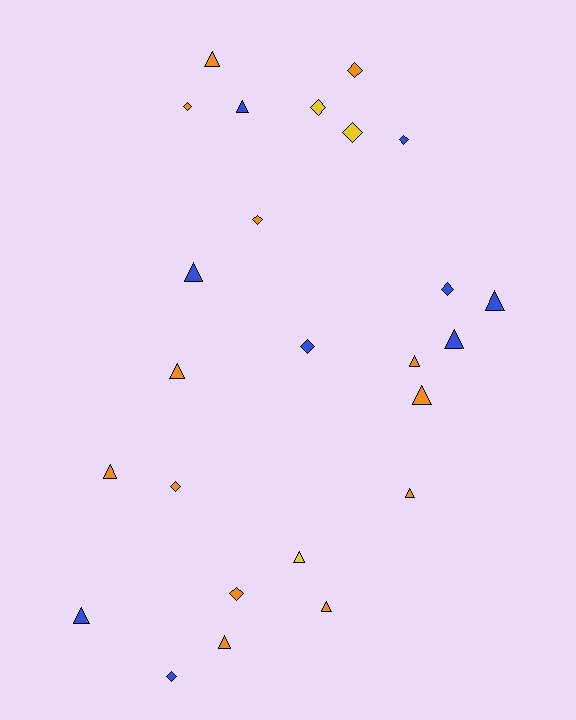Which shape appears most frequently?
Triangle, with 14 objects.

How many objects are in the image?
There are 25 objects.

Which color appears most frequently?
Orange, with 13 objects.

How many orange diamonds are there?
There are 5 orange diamonds.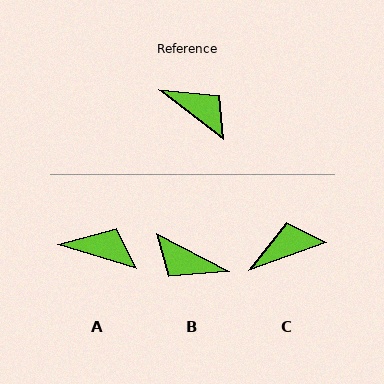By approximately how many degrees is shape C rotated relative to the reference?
Approximately 57 degrees counter-clockwise.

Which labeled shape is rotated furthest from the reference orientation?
B, about 170 degrees away.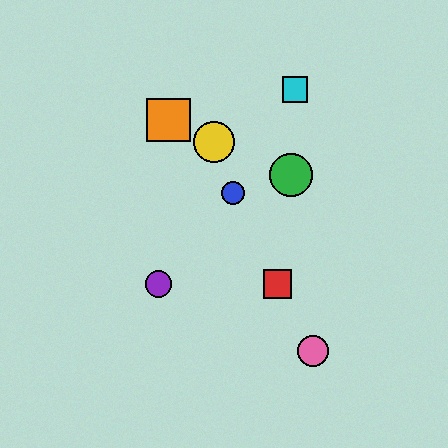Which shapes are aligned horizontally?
The red square, the purple circle are aligned horizontally.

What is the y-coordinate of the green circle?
The green circle is at y≈175.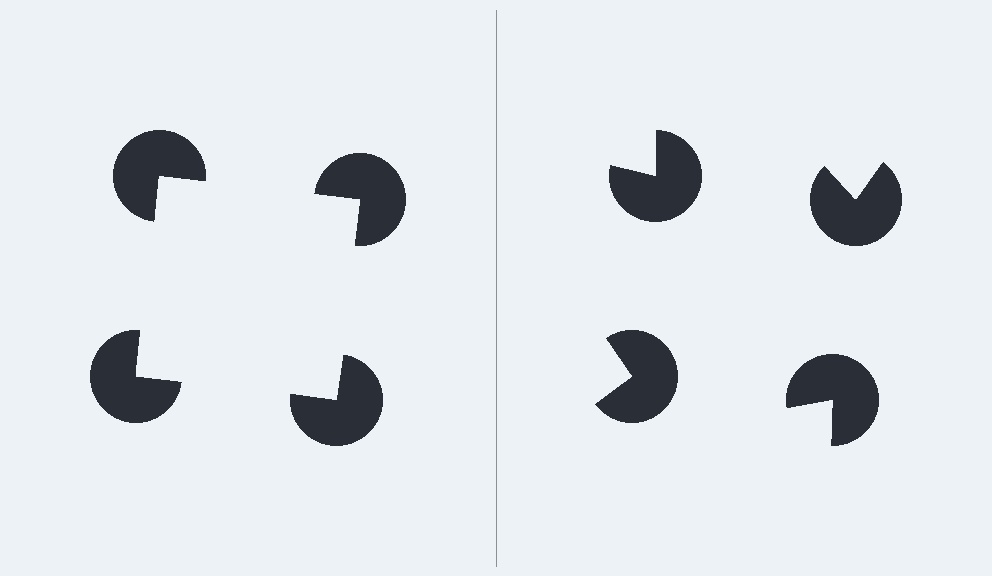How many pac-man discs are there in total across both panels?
8 — 4 on each side.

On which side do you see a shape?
An illusory square appears on the left side. On the right side the wedge cuts are rotated, so no coherent shape forms.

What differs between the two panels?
The pac-man discs are positioned identically on both sides; only the wedge orientations differ. On the left they align to a square; on the right they are misaligned.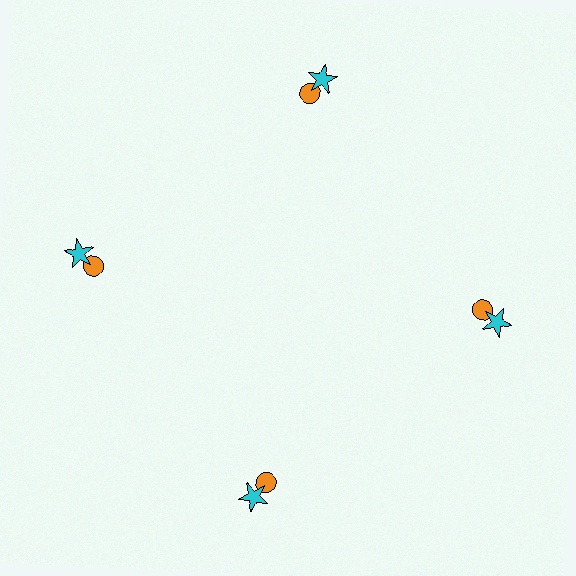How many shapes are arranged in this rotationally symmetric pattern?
There are 8 shapes, arranged in 4 groups of 2.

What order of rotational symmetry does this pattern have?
This pattern has 4-fold rotational symmetry.